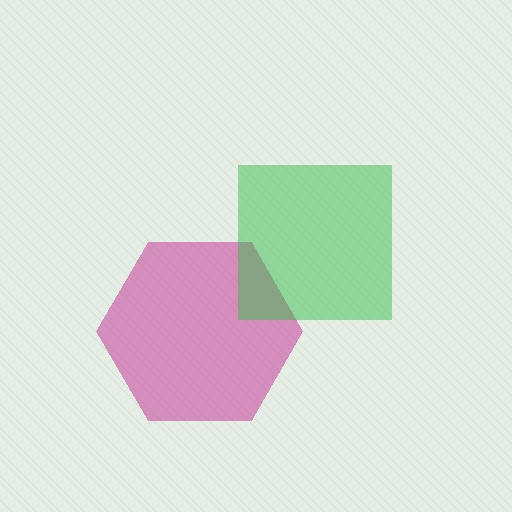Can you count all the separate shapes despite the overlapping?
Yes, there are 2 separate shapes.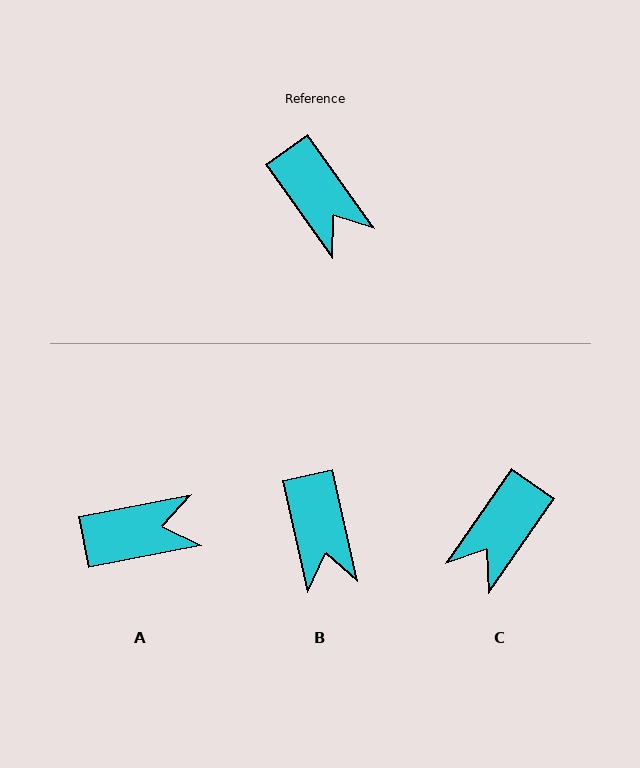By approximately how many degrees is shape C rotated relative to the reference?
Approximately 70 degrees clockwise.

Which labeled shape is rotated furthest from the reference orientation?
C, about 70 degrees away.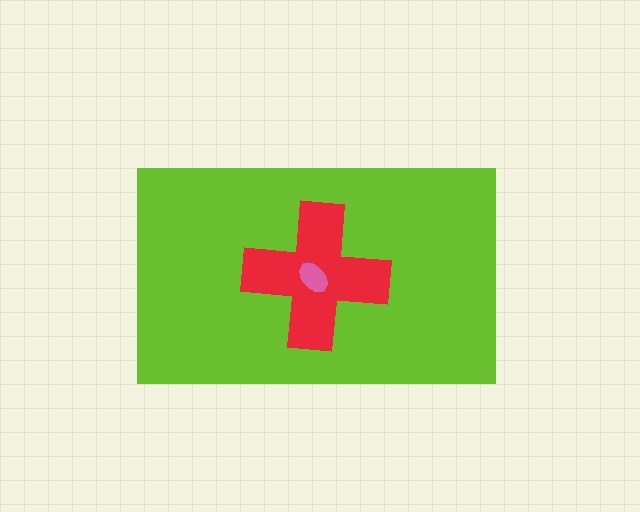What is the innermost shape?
The pink ellipse.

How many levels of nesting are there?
3.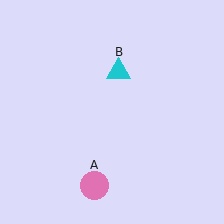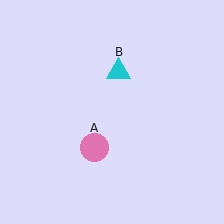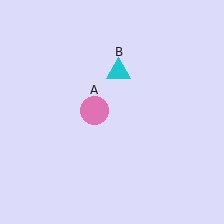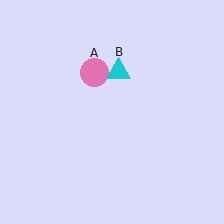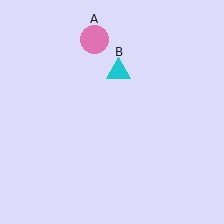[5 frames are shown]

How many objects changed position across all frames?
1 object changed position: pink circle (object A).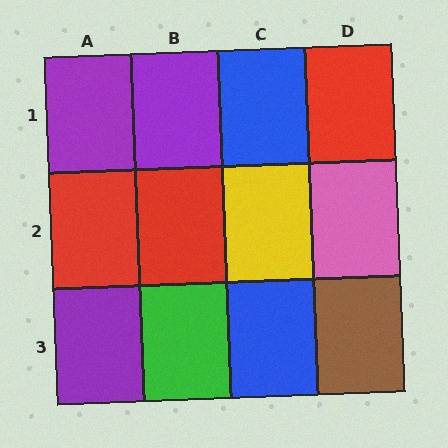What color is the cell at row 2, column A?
Red.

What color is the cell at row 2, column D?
Pink.